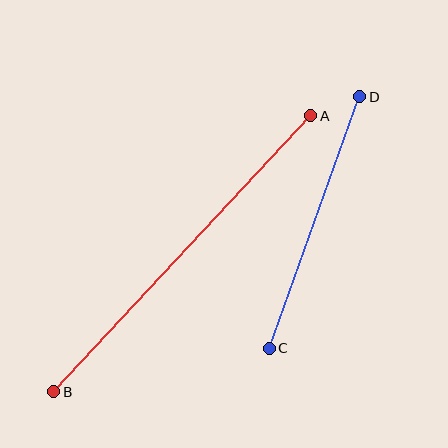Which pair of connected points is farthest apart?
Points A and B are farthest apart.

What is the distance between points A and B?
The distance is approximately 377 pixels.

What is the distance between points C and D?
The distance is approximately 267 pixels.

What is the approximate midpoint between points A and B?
The midpoint is at approximately (182, 254) pixels.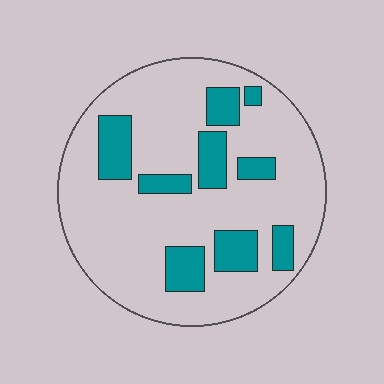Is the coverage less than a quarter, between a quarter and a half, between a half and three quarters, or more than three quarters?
Less than a quarter.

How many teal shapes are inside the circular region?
9.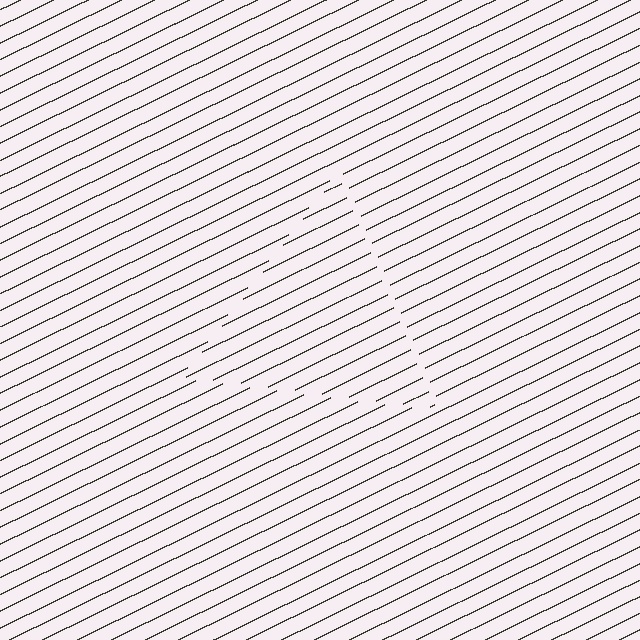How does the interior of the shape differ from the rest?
The interior of the shape contains the same grating, shifted by half a period — the contour is defined by the phase discontinuity where line-ends from the inner and outer gratings abut.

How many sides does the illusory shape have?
3 sides — the line-ends trace a triangle.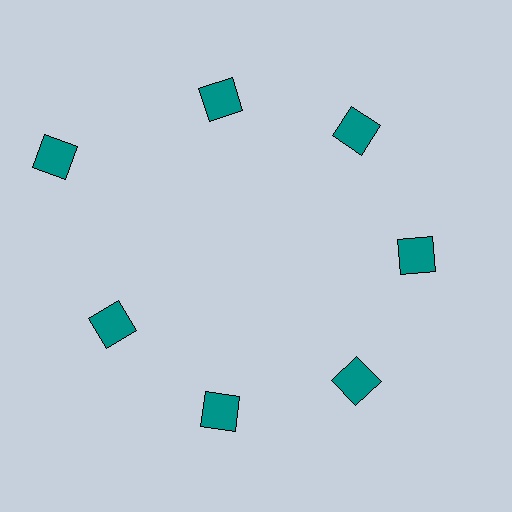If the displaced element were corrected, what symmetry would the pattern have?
It would have 7-fold rotational symmetry — the pattern would map onto itself every 51 degrees.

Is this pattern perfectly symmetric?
No. The 7 teal diamonds are arranged in a ring, but one element near the 10 o'clock position is pushed outward from the center, breaking the 7-fold rotational symmetry.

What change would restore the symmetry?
The symmetry would be restored by moving it inward, back onto the ring so that all 7 diamonds sit at equal angles and equal distance from the center.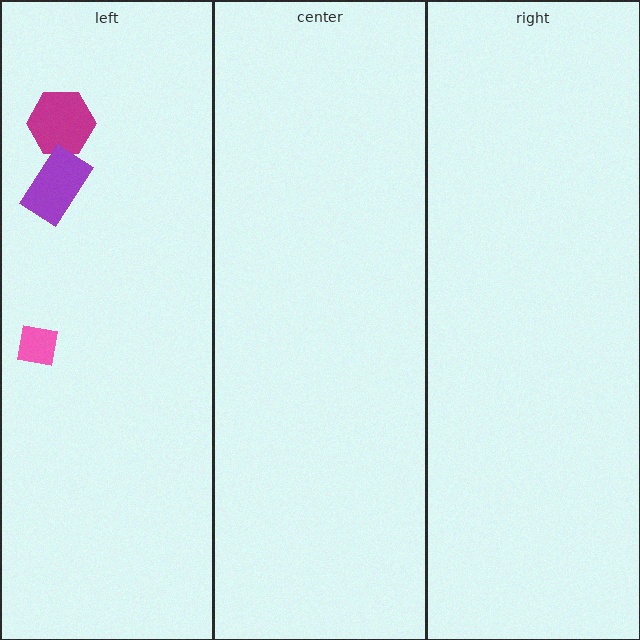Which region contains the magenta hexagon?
The left region.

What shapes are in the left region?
The magenta hexagon, the pink square, the purple rectangle.